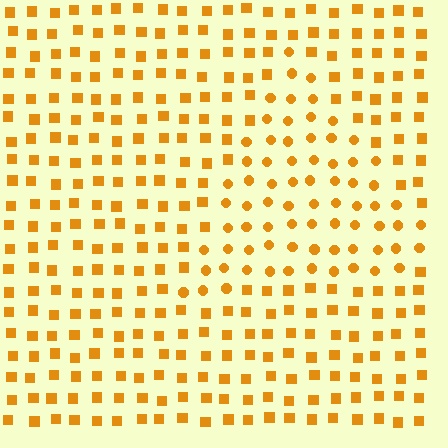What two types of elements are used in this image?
The image uses circles inside the triangle region and squares outside it.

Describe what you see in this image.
The image is filled with small orange elements arranged in a uniform grid. A triangle-shaped region contains circles, while the surrounding area contains squares. The boundary is defined purely by the change in element shape.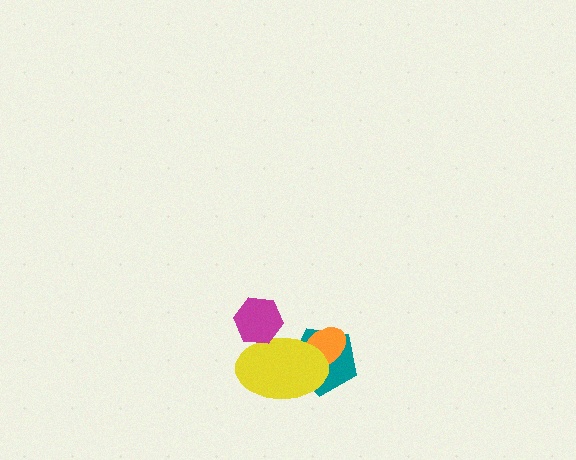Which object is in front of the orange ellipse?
The yellow ellipse is in front of the orange ellipse.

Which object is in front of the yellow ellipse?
The magenta hexagon is in front of the yellow ellipse.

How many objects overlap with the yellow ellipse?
3 objects overlap with the yellow ellipse.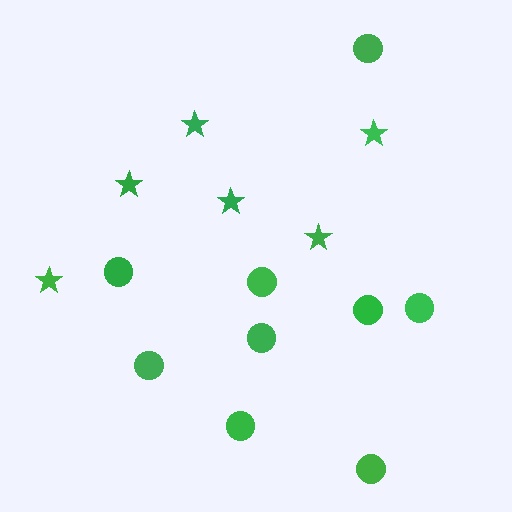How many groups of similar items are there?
There are 2 groups: one group of stars (6) and one group of circles (9).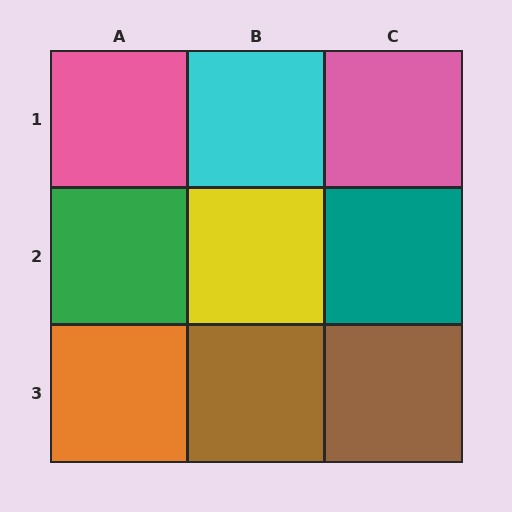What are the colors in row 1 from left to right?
Pink, cyan, pink.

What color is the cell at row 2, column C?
Teal.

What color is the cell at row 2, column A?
Green.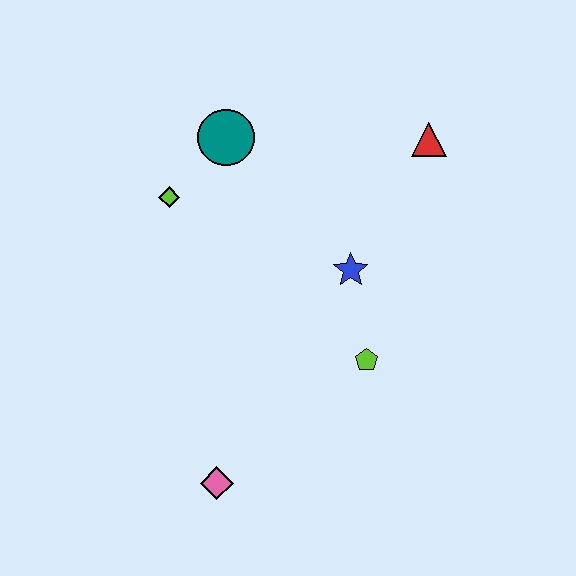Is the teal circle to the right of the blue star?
No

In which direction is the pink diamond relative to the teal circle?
The pink diamond is below the teal circle.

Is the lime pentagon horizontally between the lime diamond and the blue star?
No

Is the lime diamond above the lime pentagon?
Yes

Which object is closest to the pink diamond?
The lime pentagon is closest to the pink diamond.